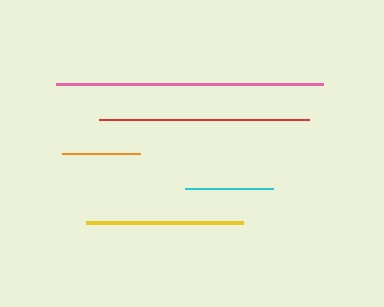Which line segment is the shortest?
The orange line is the shortest at approximately 77 pixels.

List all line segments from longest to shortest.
From longest to shortest: pink, red, yellow, cyan, orange.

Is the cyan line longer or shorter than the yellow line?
The yellow line is longer than the cyan line.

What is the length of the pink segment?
The pink segment is approximately 267 pixels long.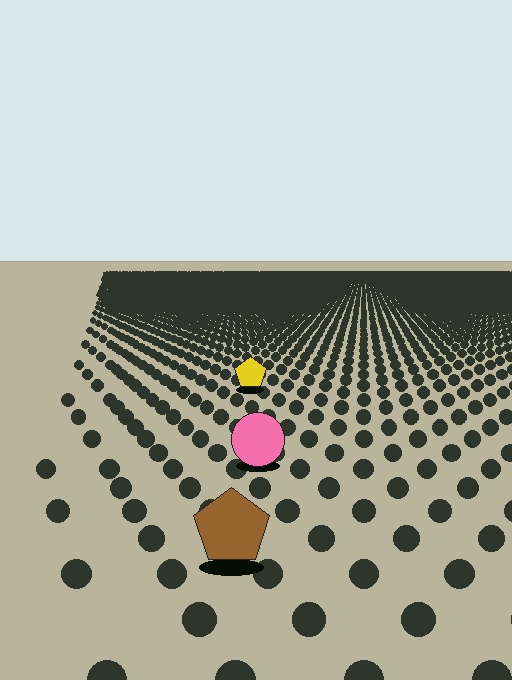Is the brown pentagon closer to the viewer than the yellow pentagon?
Yes. The brown pentagon is closer — you can tell from the texture gradient: the ground texture is coarser near it.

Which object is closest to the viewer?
The brown pentagon is closest. The texture marks near it are larger and more spread out.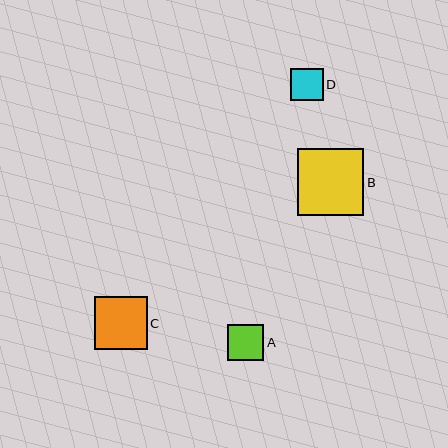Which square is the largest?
Square B is the largest with a size of approximately 66 pixels.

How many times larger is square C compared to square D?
Square C is approximately 1.6 times the size of square D.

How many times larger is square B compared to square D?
Square B is approximately 2.0 times the size of square D.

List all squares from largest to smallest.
From largest to smallest: B, C, A, D.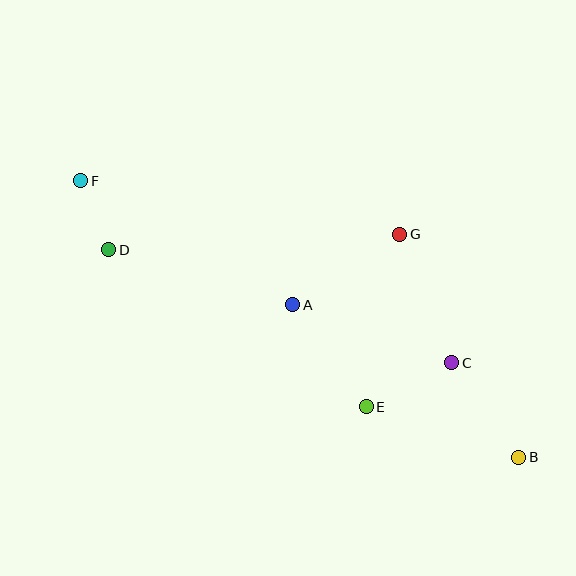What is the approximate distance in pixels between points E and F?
The distance between E and F is approximately 364 pixels.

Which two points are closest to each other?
Points D and F are closest to each other.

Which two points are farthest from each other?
Points B and F are farthest from each other.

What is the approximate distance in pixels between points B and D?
The distance between B and D is approximately 459 pixels.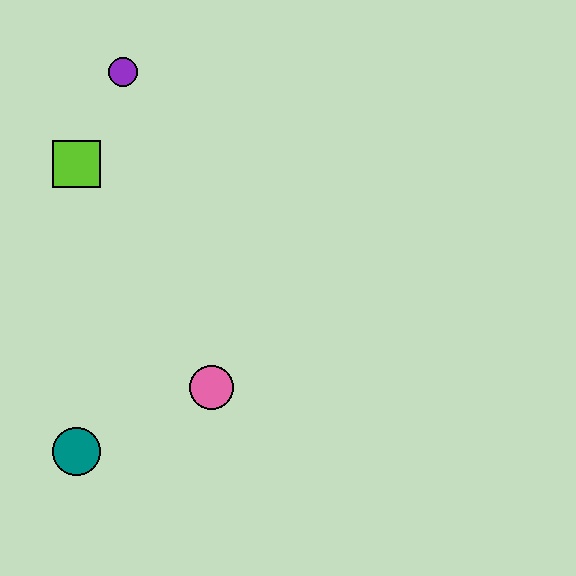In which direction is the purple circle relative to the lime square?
The purple circle is above the lime square.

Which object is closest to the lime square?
The purple circle is closest to the lime square.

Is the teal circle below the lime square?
Yes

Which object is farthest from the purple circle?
The teal circle is farthest from the purple circle.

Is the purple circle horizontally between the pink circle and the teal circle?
Yes